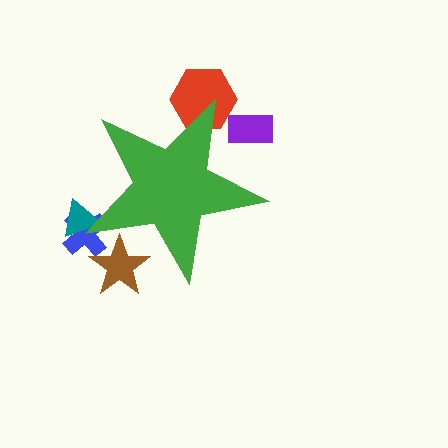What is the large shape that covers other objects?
A green star.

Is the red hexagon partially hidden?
Yes, the red hexagon is partially hidden behind the green star.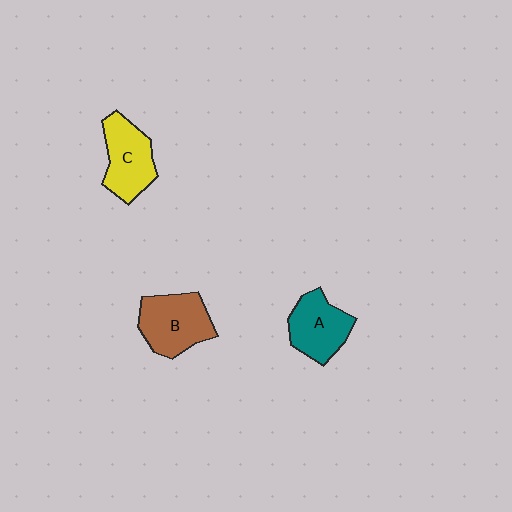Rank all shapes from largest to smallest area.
From largest to smallest: B (brown), C (yellow), A (teal).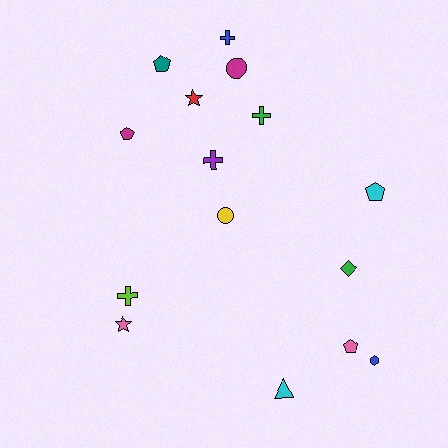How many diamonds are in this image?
There is 1 diamond.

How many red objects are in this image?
There is 1 red object.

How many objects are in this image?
There are 15 objects.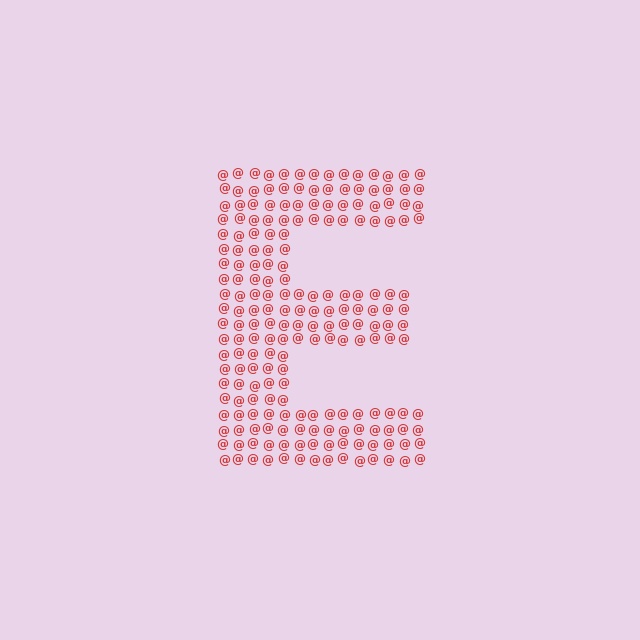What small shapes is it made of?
It is made of small at signs.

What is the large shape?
The large shape is the letter E.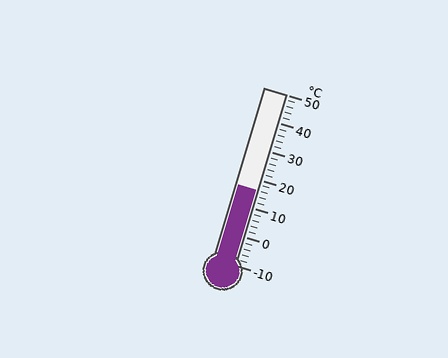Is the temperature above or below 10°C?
The temperature is above 10°C.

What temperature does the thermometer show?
The thermometer shows approximately 16°C.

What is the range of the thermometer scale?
The thermometer scale ranges from -10°C to 50°C.